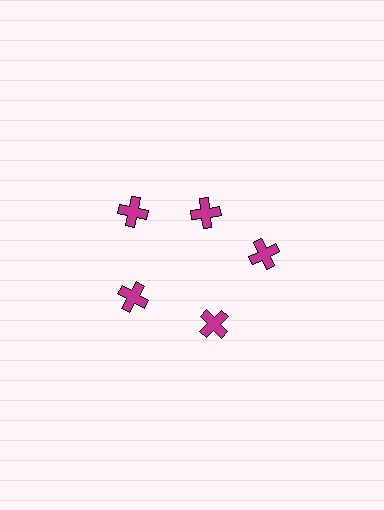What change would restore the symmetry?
The symmetry would be restored by moving it outward, back onto the ring so that all 5 crosses sit at equal angles and equal distance from the center.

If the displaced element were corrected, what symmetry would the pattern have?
It would have 5-fold rotational symmetry — the pattern would map onto itself every 72 degrees.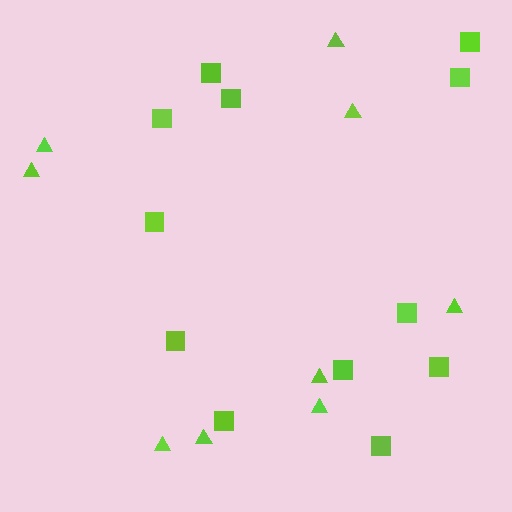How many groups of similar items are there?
There are 2 groups: one group of triangles (9) and one group of squares (12).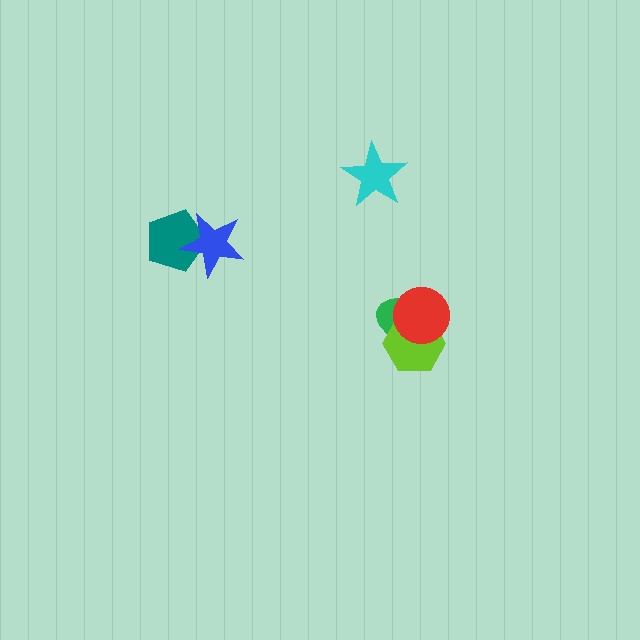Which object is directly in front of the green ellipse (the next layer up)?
The lime hexagon is directly in front of the green ellipse.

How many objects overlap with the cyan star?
0 objects overlap with the cyan star.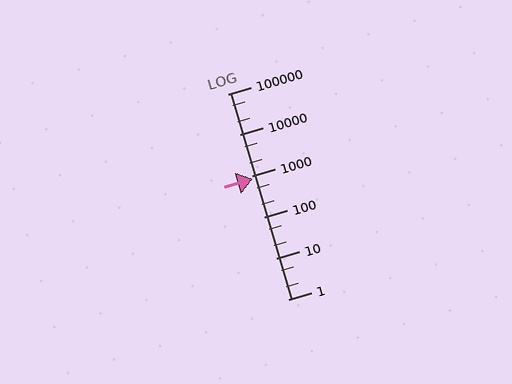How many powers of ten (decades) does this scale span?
The scale spans 5 decades, from 1 to 100000.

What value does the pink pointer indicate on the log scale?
The pointer indicates approximately 860.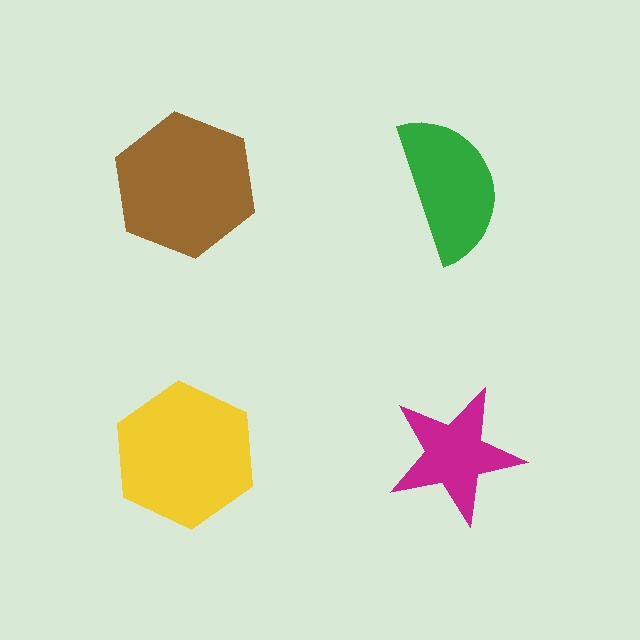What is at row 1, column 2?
A green semicircle.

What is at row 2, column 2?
A magenta star.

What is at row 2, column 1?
A yellow hexagon.